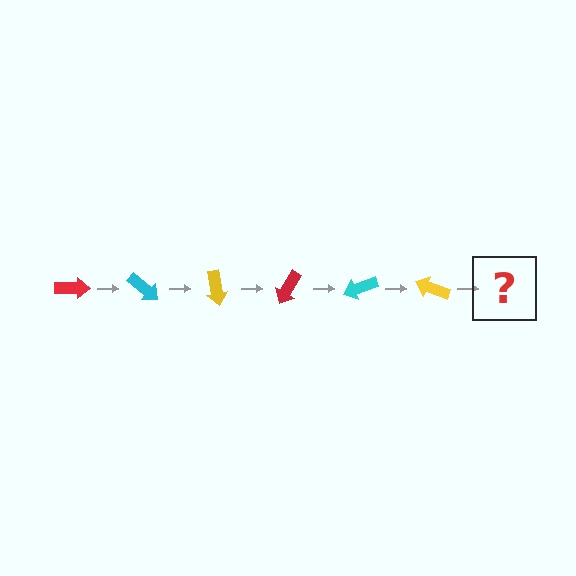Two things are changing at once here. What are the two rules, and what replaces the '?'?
The two rules are that it rotates 40 degrees each step and the color cycles through red, cyan, and yellow. The '?' should be a red arrow, rotated 240 degrees from the start.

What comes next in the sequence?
The next element should be a red arrow, rotated 240 degrees from the start.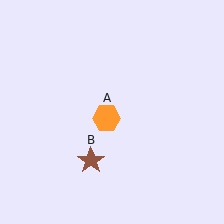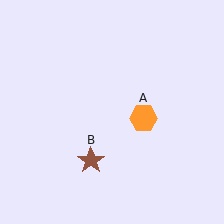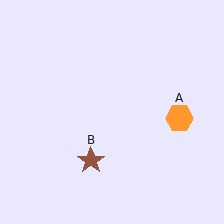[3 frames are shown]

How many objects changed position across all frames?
1 object changed position: orange hexagon (object A).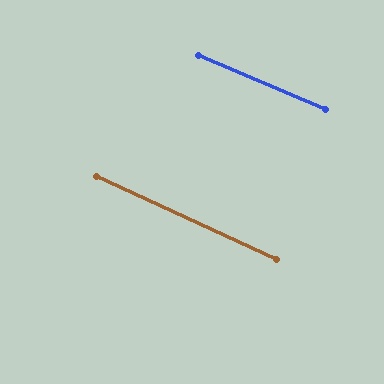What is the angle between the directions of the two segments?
Approximately 2 degrees.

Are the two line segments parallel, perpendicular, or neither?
Parallel — their directions differ by only 1.8°.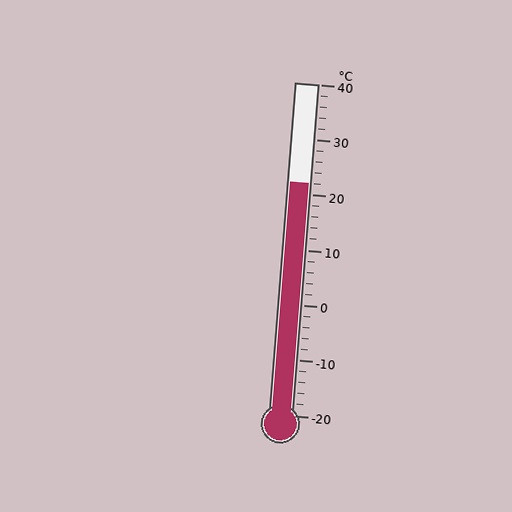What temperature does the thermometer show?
The thermometer shows approximately 22°C.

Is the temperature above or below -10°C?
The temperature is above -10°C.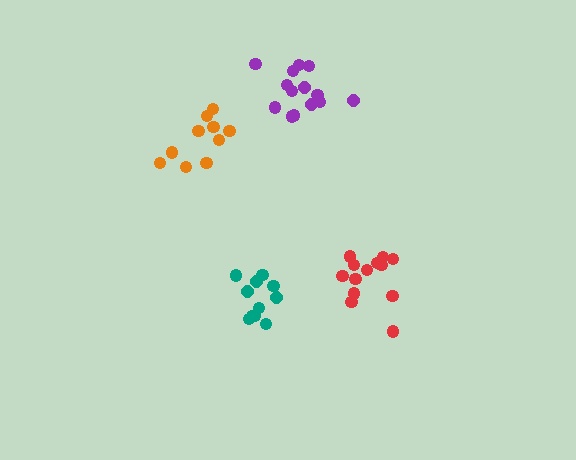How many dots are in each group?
Group 1: 10 dots, Group 2: 13 dots, Group 3: 11 dots, Group 4: 14 dots (48 total).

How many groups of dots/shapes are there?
There are 4 groups.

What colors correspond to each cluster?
The clusters are colored: orange, red, teal, purple.